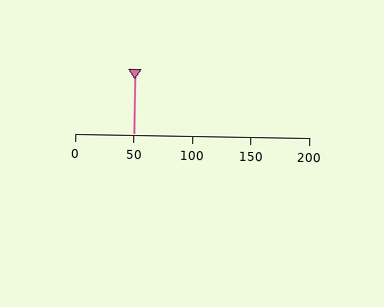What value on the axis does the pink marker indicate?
The marker indicates approximately 50.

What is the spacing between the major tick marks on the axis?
The major ticks are spaced 50 apart.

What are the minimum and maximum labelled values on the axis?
The axis runs from 0 to 200.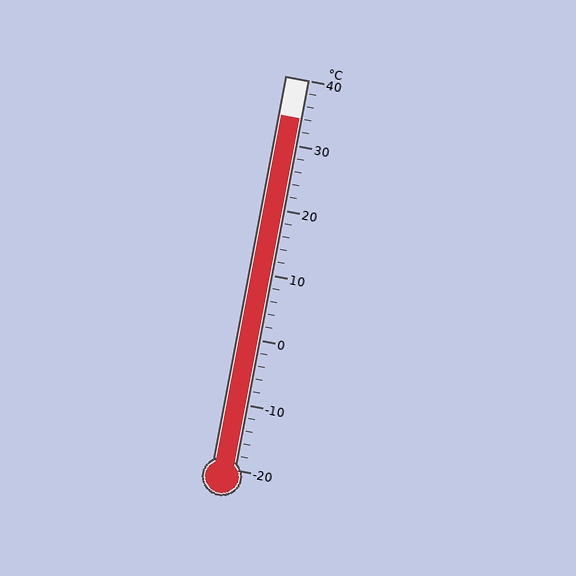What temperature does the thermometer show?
The thermometer shows approximately 34°C.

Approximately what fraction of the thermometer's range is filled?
The thermometer is filled to approximately 90% of its range.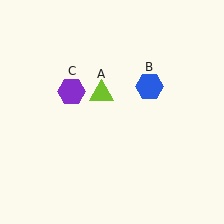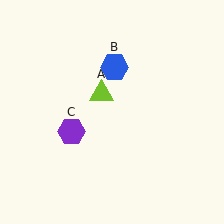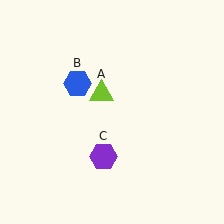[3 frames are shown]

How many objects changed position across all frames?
2 objects changed position: blue hexagon (object B), purple hexagon (object C).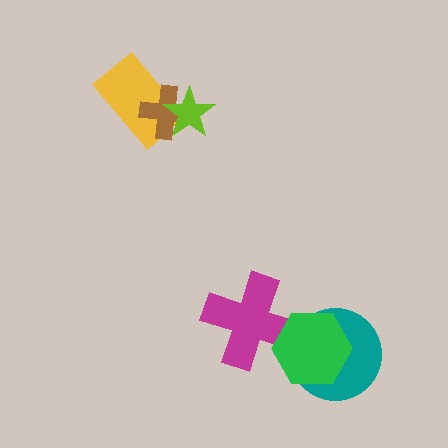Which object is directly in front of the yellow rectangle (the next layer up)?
The brown cross is directly in front of the yellow rectangle.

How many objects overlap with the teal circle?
1 object overlaps with the teal circle.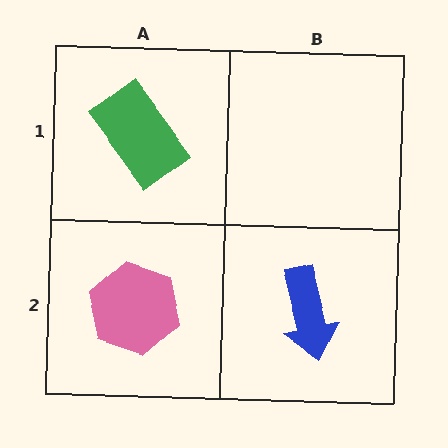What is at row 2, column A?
A pink hexagon.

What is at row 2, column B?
A blue arrow.